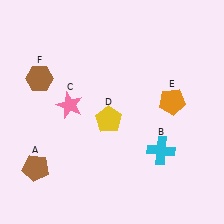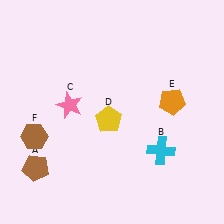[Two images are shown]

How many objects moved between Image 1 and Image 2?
1 object moved between the two images.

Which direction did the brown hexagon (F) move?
The brown hexagon (F) moved down.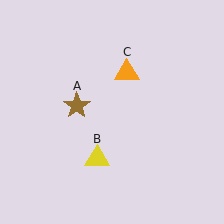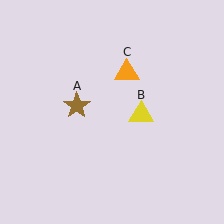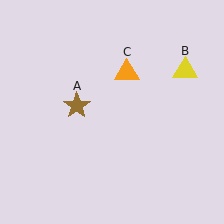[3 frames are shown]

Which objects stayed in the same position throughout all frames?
Brown star (object A) and orange triangle (object C) remained stationary.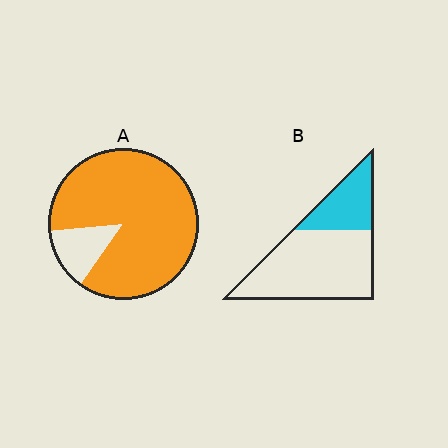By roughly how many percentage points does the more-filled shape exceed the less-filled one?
By roughly 55 percentage points (A over B).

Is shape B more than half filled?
No.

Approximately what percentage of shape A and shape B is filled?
A is approximately 85% and B is approximately 30%.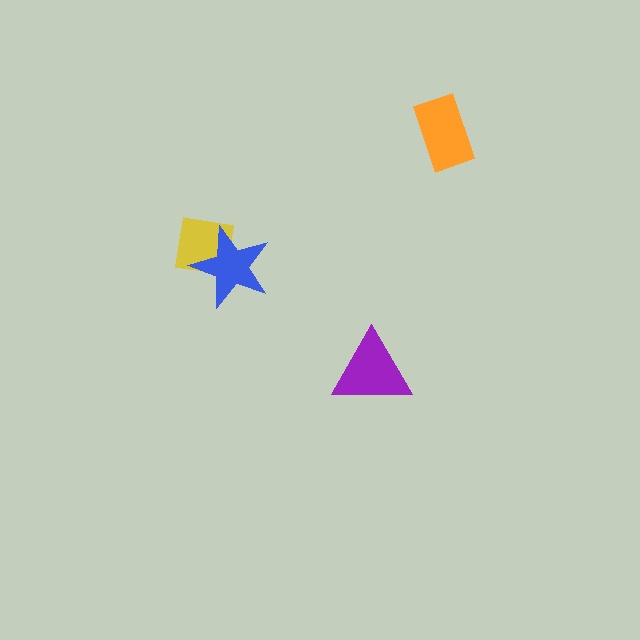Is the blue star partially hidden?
No, no other shape covers it.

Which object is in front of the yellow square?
The blue star is in front of the yellow square.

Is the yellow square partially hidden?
Yes, it is partially covered by another shape.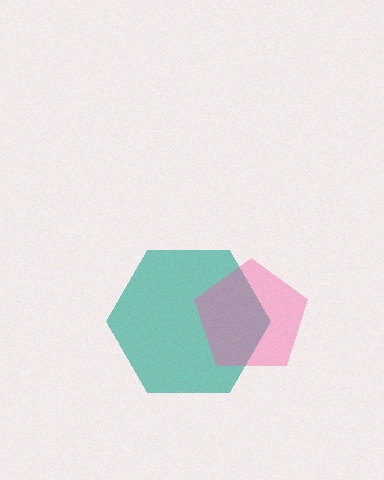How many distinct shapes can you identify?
There are 2 distinct shapes: a teal hexagon, a pink pentagon.